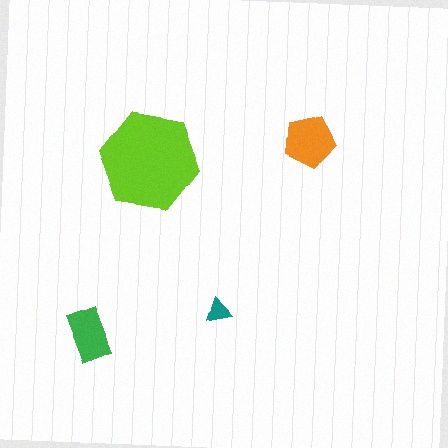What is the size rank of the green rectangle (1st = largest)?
3rd.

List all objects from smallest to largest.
The teal triangle, the green rectangle, the orange pentagon, the lime hexagon.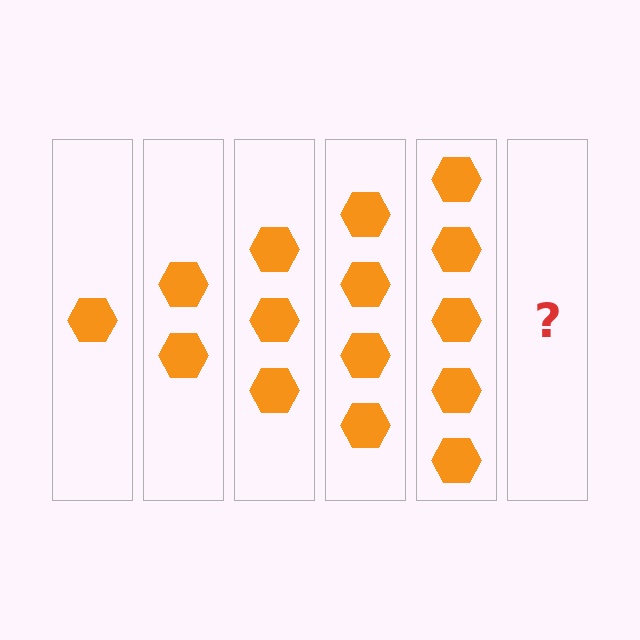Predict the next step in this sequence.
The next step is 6 hexagons.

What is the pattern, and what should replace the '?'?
The pattern is that each step adds one more hexagon. The '?' should be 6 hexagons.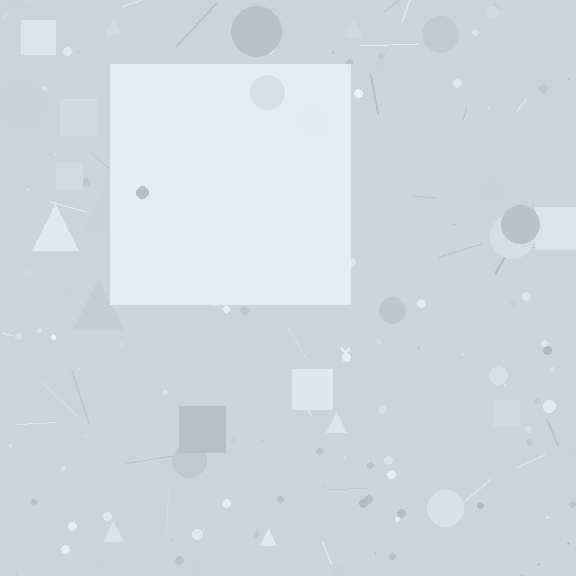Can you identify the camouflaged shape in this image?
The camouflaged shape is a square.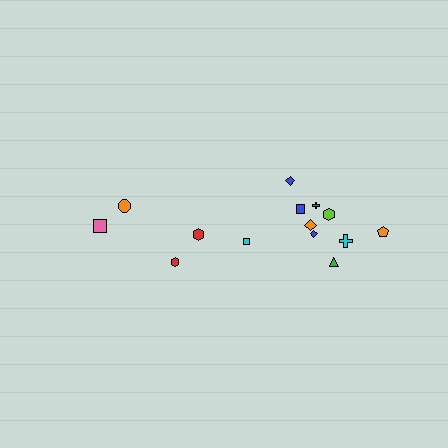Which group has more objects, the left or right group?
The right group.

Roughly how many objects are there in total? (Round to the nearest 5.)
Roughly 15 objects in total.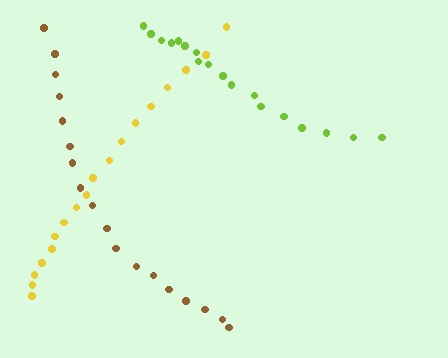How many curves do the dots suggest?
There are 3 distinct paths.